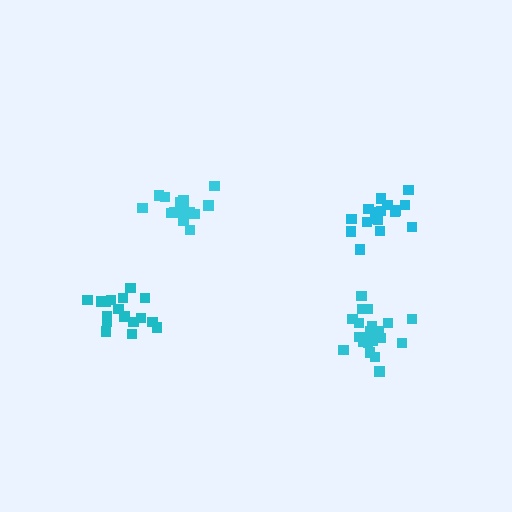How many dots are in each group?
Group 1: 17 dots, Group 2: 17 dots, Group 3: 20 dots, Group 4: 17 dots (71 total).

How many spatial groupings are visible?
There are 4 spatial groupings.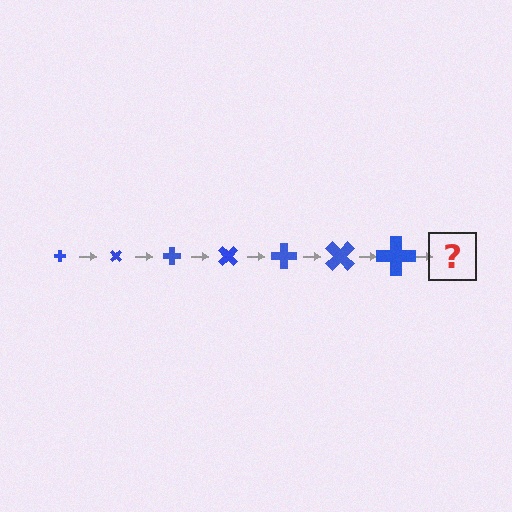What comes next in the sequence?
The next element should be a cross, larger than the previous one and rotated 315 degrees from the start.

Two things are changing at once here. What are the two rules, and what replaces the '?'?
The two rules are that the cross grows larger each step and it rotates 45 degrees each step. The '?' should be a cross, larger than the previous one and rotated 315 degrees from the start.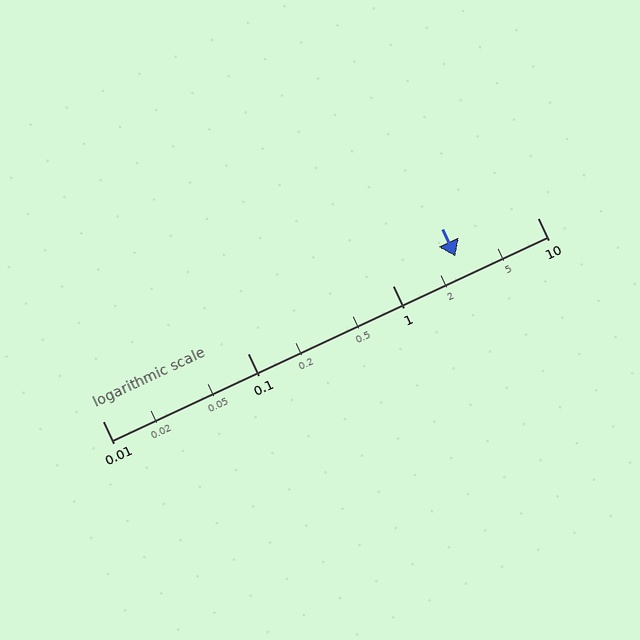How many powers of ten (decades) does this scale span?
The scale spans 3 decades, from 0.01 to 10.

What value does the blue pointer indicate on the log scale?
The pointer indicates approximately 2.7.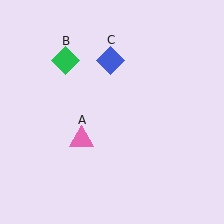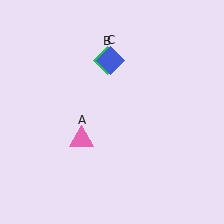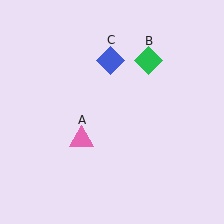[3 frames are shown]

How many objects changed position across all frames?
1 object changed position: green diamond (object B).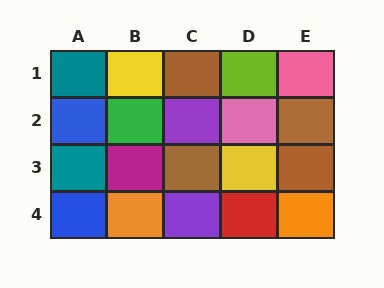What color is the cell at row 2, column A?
Blue.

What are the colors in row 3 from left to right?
Teal, magenta, brown, yellow, brown.